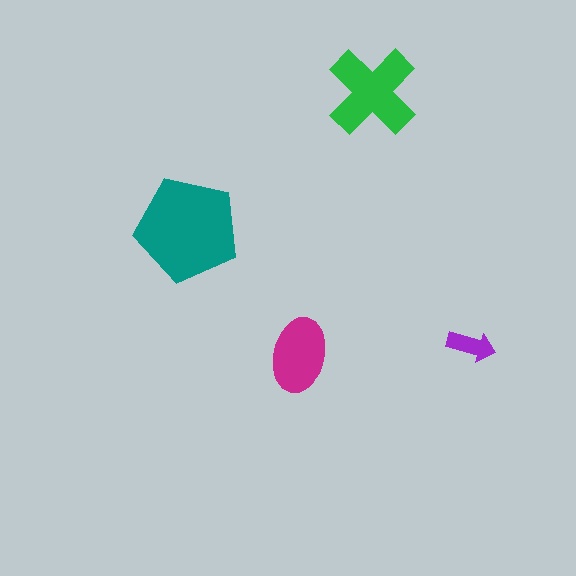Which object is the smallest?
The purple arrow.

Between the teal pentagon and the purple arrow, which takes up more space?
The teal pentagon.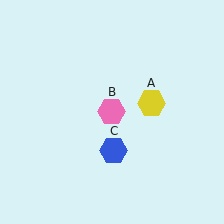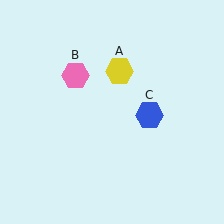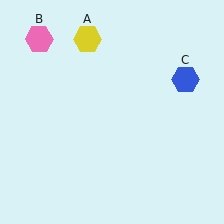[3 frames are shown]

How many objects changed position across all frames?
3 objects changed position: yellow hexagon (object A), pink hexagon (object B), blue hexagon (object C).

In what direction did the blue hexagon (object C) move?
The blue hexagon (object C) moved up and to the right.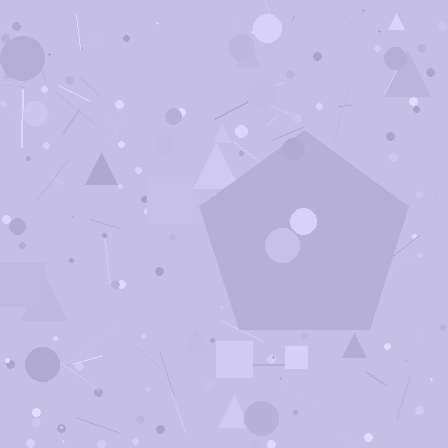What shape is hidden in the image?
A pentagon is hidden in the image.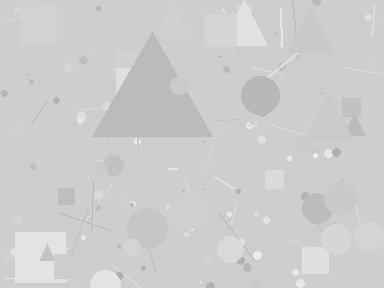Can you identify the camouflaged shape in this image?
The camouflaged shape is a triangle.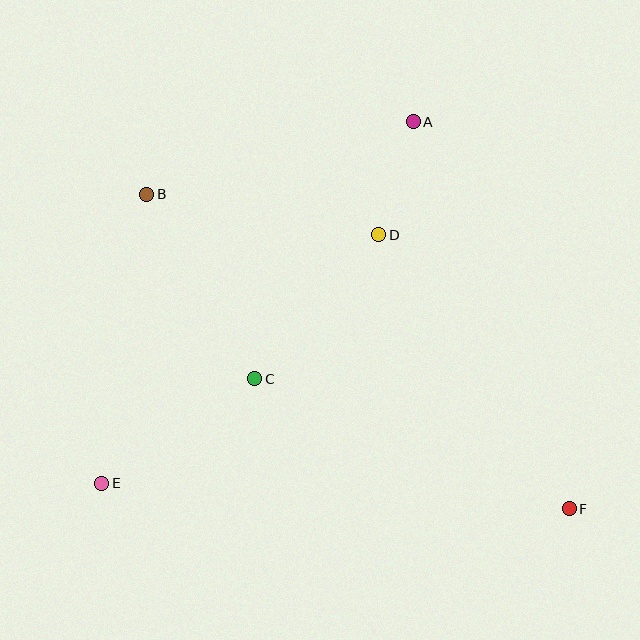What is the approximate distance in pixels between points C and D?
The distance between C and D is approximately 190 pixels.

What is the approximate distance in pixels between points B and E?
The distance between B and E is approximately 293 pixels.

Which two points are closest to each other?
Points A and D are closest to each other.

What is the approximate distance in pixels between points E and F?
The distance between E and F is approximately 468 pixels.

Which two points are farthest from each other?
Points B and F are farthest from each other.